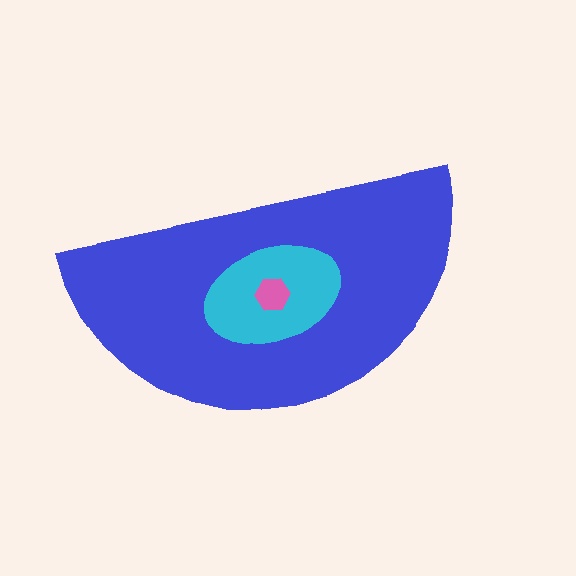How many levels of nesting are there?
3.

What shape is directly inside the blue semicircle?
The cyan ellipse.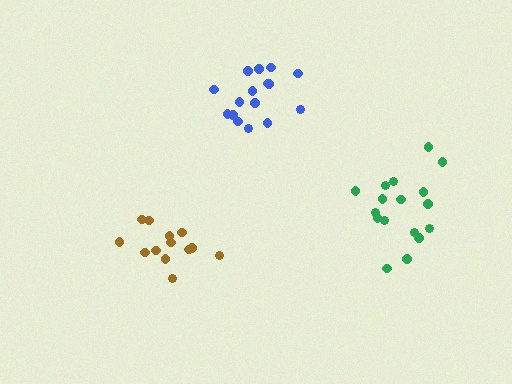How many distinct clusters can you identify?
There are 3 distinct clusters.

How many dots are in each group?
Group 1: 16 dots, Group 2: 13 dots, Group 3: 17 dots (46 total).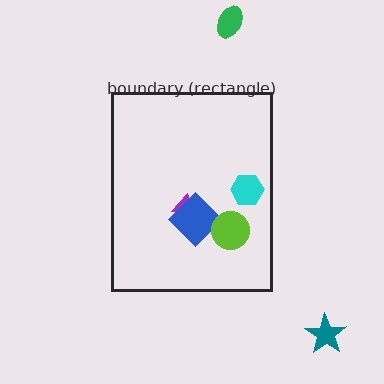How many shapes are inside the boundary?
4 inside, 2 outside.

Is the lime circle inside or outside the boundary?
Inside.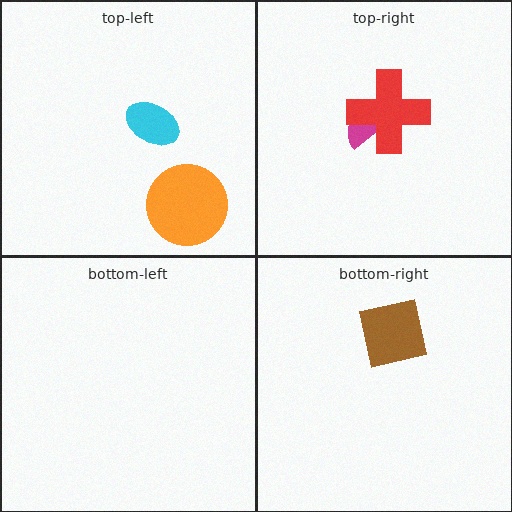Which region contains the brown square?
The bottom-right region.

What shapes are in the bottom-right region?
The brown square.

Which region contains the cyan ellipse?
The top-left region.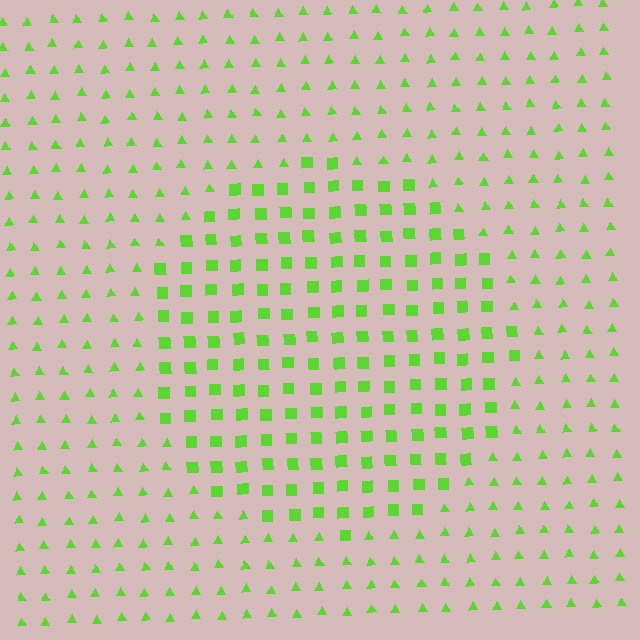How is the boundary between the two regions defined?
The boundary is defined by a change in element shape: squares inside vs. triangles outside. All elements share the same color and spacing.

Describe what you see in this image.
The image is filled with small lime elements arranged in a uniform grid. A circle-shaped region contains squares, while the surrounding area contains triangles. The boundary is defined purely by the change in element shape.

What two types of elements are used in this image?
The image uses squares inside the circle region and triangles outside it.